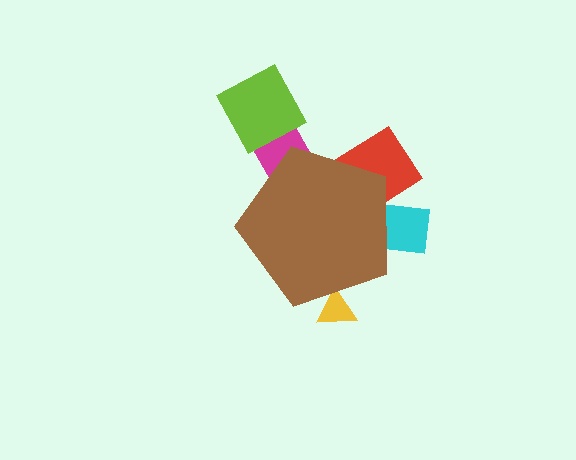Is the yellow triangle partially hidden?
Yes, the yellow triangle is partially hidden behind the brown pentagon.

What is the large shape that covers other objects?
A brown pentagon.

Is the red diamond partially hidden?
Yes, the red diamond is partially hidden behind the brown pentagon.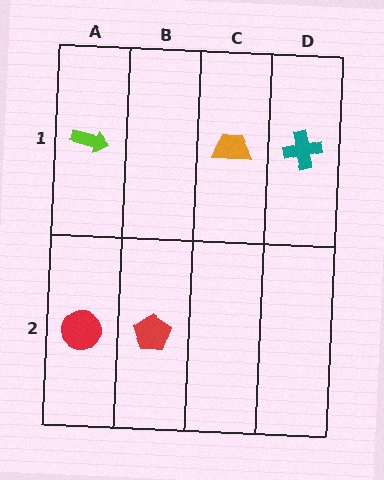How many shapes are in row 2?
2 shapes.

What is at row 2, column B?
A red pentagon.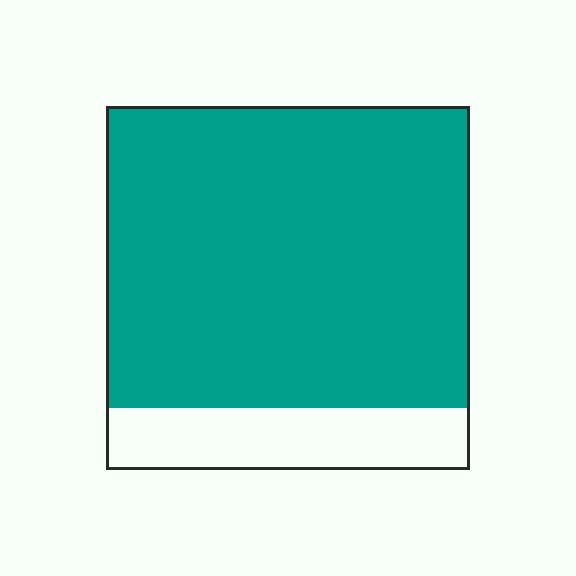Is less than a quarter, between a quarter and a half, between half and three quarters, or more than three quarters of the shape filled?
More than three quarters.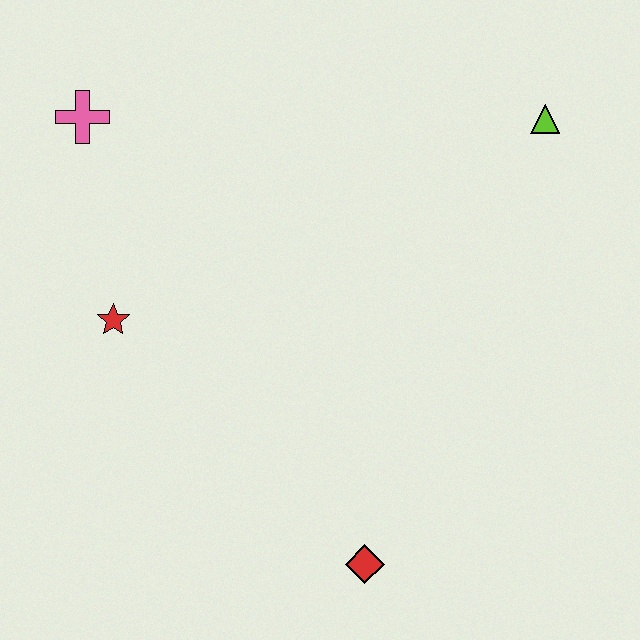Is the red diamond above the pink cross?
No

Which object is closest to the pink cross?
The red star is closest to the pink cross.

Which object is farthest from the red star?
The lime triangle is farthest from the red star.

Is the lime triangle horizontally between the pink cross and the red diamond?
No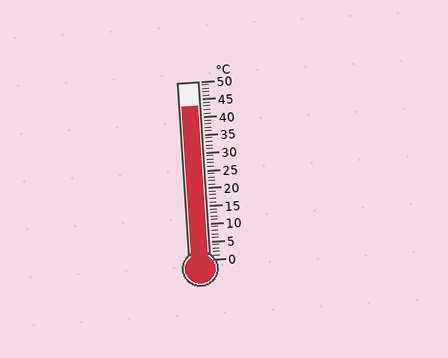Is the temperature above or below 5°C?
The temperature is above 5°C.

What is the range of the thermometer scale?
The thermometer scale ranges from 0°C to 50°C.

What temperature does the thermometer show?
The thermometer shows approximately 43°C.